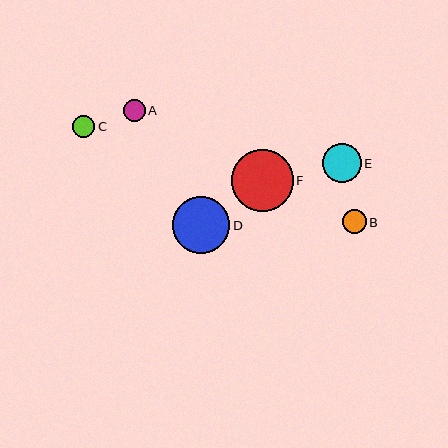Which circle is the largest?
Circle F is the largest with a size of approximately 62 pixels.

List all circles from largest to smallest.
From largest to smallest: F, D, E, B, C, A.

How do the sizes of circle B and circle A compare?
Circle B and circle A are approximately the same size.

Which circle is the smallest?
Circle A is the smallest with a size of approximately 22 pixels.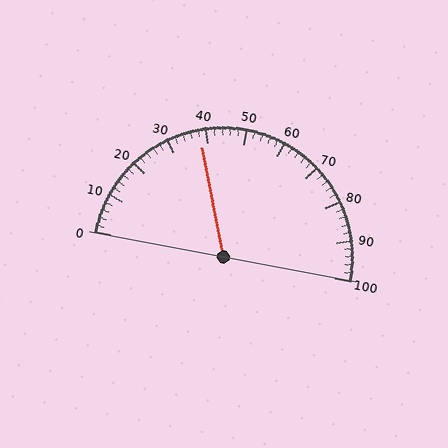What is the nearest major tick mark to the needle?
The nearest major tick mark is 40.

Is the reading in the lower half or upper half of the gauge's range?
The reading is in the lower half of the range (0 to 100).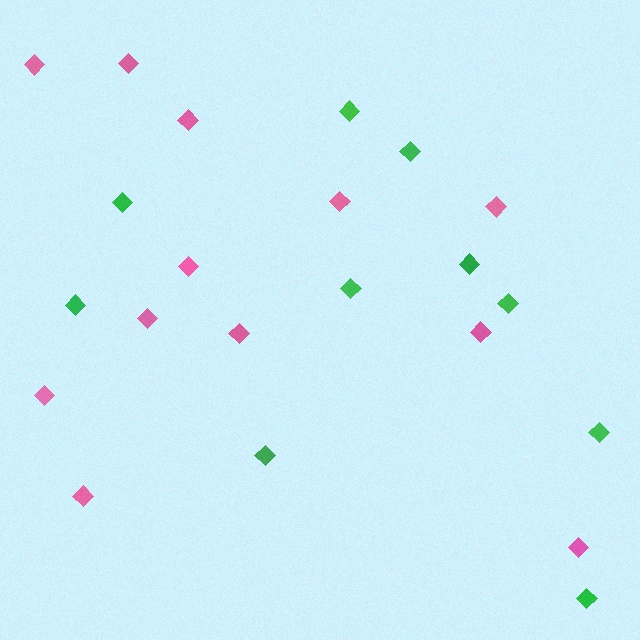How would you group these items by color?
There are 2 groups: one group of pink diamonds (12) and one group of green diamonds (10).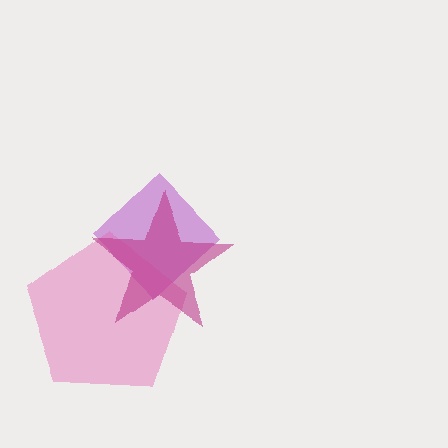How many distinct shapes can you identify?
There are 3 distinct shapes: a purple diamond, a pink pentagon, a magenta star.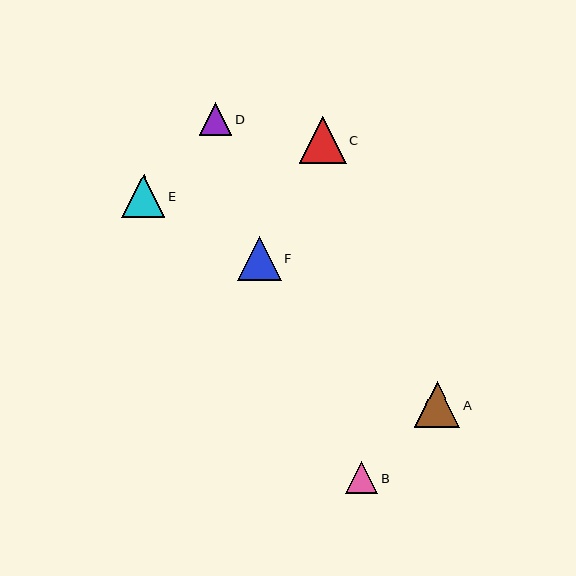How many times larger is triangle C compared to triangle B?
Triangle C is approximately 1.5 times the size of triangle B.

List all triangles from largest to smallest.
From largest to smallest: C, A, F, E, D, B.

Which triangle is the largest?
Triangle C is the largest with a size of approximately 47 pixels.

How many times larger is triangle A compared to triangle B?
Triangle A is approximately 1.4 times the size of triangle B.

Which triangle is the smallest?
Triangle B is the smallest with a size of approximately 32 pixels.